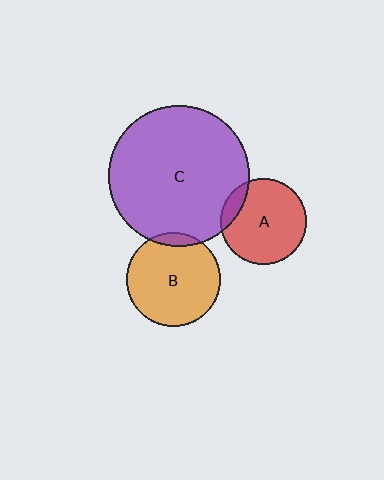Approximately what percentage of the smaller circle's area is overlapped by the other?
Approximately 5%.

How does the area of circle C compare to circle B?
Approximately 2.3 times.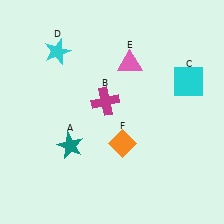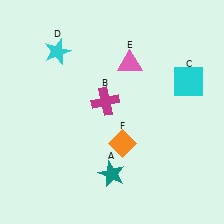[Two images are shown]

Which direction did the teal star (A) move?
The teal star (A) moved right.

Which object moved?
The teal star (A) moved right.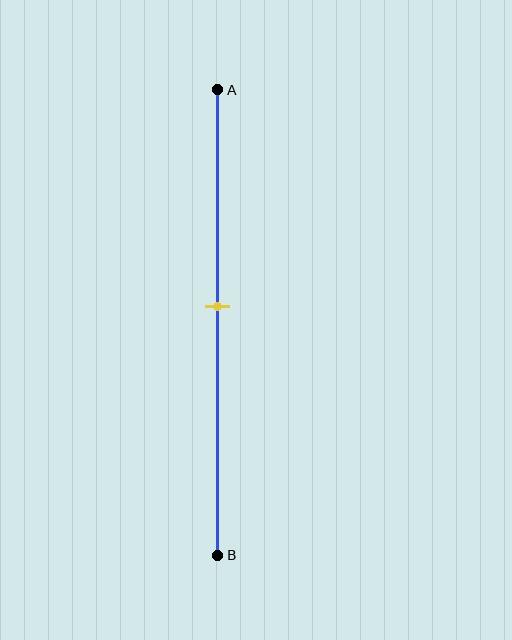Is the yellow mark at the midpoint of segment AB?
No, the mark is at about 45% from A, not at the 50% midpoint.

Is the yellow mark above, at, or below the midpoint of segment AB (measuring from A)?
The yellow mark is above the midpoint of segment AB.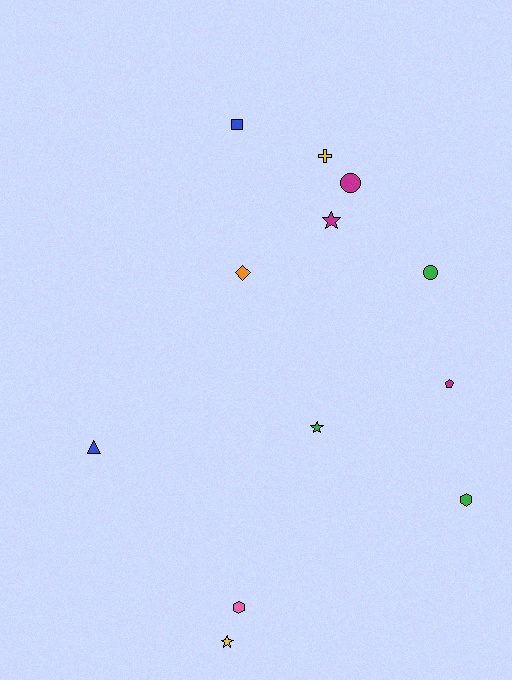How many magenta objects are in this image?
There are 3 magenta objects.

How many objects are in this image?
There are 12 objects.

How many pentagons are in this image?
There is 1 pentagon.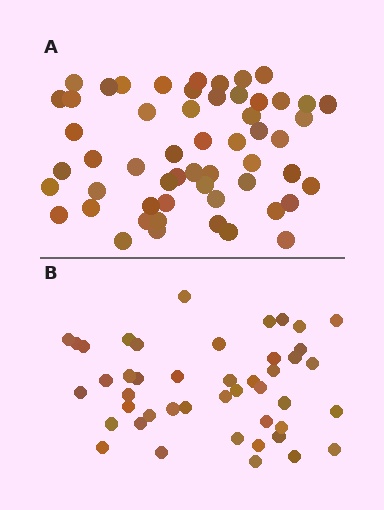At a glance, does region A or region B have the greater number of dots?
Region A (the top region) has more dots.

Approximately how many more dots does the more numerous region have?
Region A has roughly 10 or so more dots than region B.